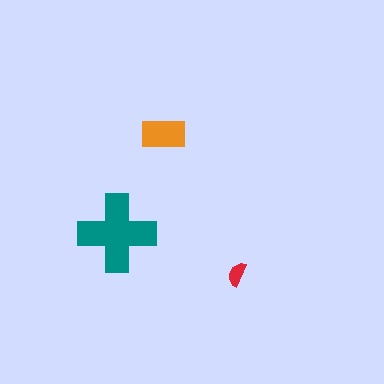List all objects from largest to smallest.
The teal cross, the orange rectangle, the red semicircle.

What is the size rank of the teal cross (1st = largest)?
1st.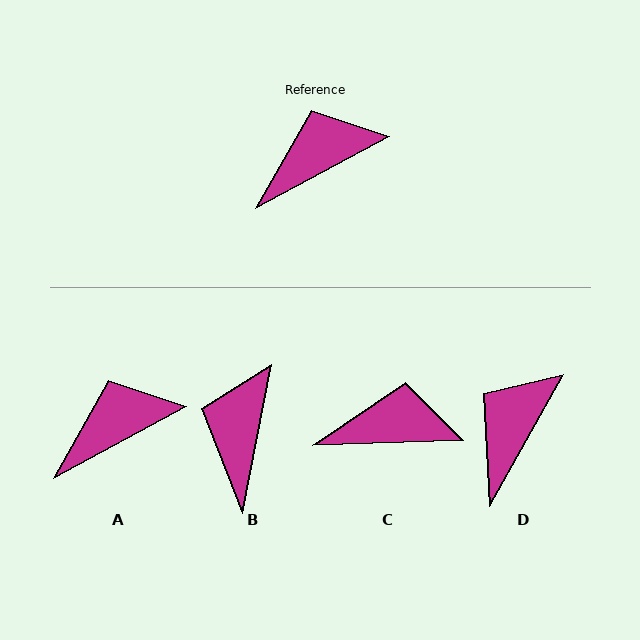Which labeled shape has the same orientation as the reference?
A.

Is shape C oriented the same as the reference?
No, it is off by about 26 degrees.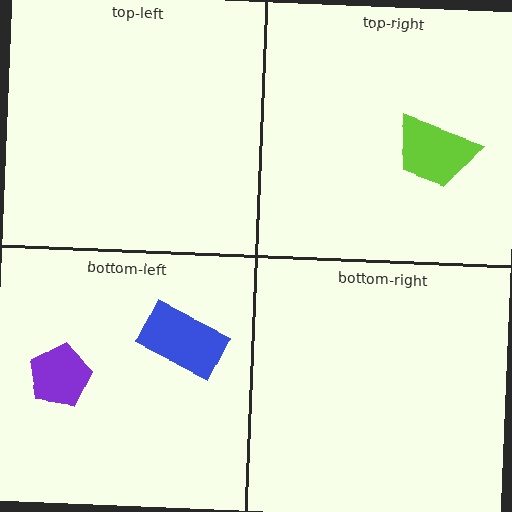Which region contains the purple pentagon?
The bottom-left region.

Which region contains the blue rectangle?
The bottom-left region.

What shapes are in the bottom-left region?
The blue rectangle, the purple pentagon.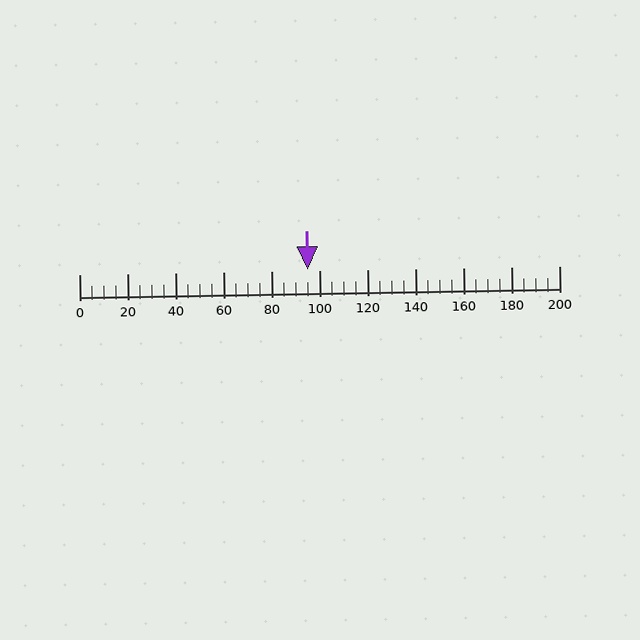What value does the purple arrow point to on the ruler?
The purple arrow points to approximately 95.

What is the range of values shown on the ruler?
The ruler shows values from 0 to 200.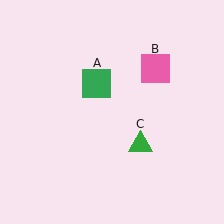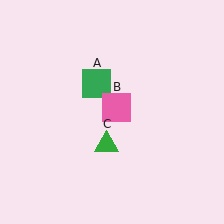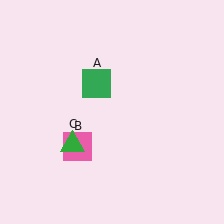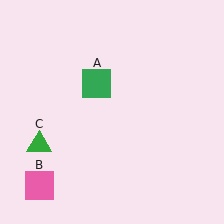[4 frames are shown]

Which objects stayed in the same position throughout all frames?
Green square (object A) remained stationary.